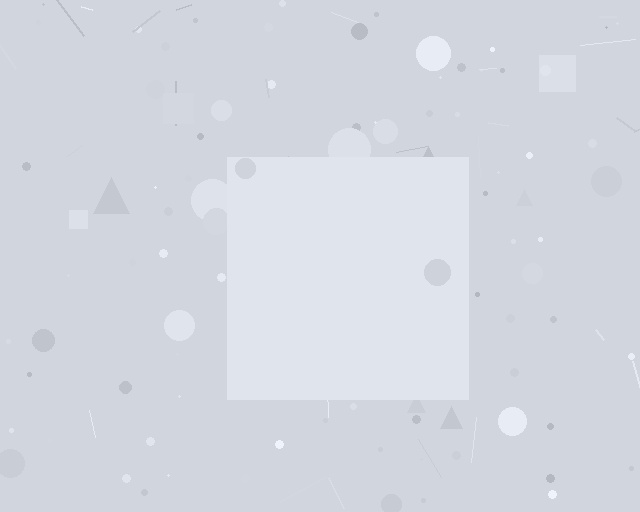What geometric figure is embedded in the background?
A square is embedded in the background.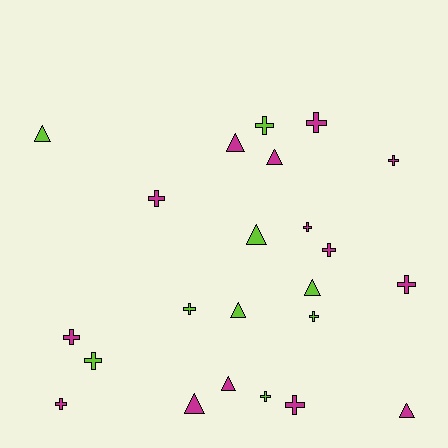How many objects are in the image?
There are 23 objects.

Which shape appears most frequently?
Cross, with 14 objects.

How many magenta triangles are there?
There are 5 magenta triangles.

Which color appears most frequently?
Magenta, with 14 objects.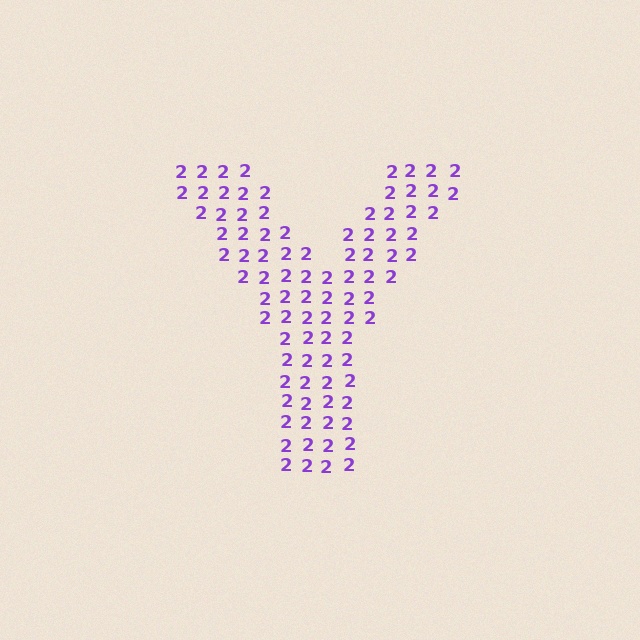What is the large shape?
The large shape is the letter Y.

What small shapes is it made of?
It is made of small digit 2's.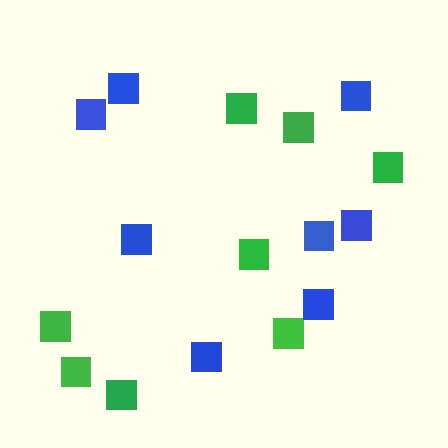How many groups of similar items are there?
There are 2 groups: one group of green squares (8) and one group of blue squares (8).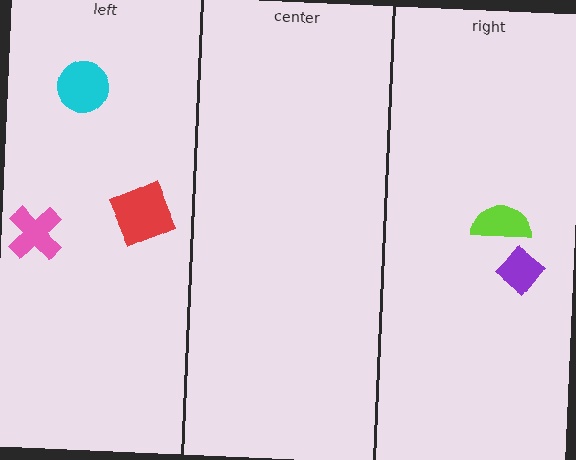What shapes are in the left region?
The cyan circle, the pink cross, the red square.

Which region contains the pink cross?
The left region.